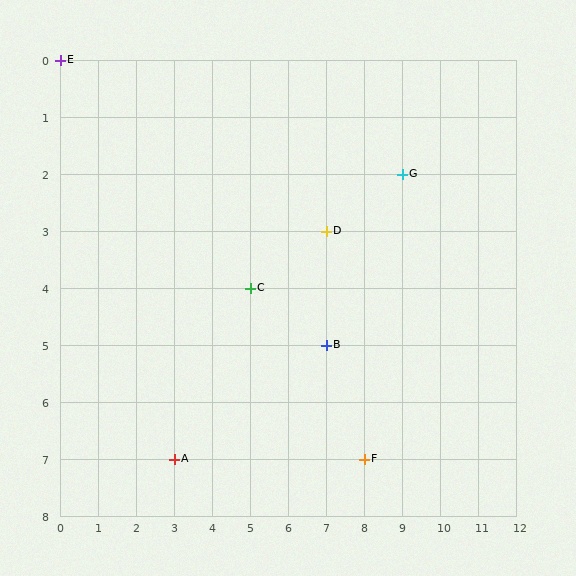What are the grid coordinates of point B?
Point B is at grid coordinates (7, 5).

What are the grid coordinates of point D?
Point D is at grid coordinates (7, 3).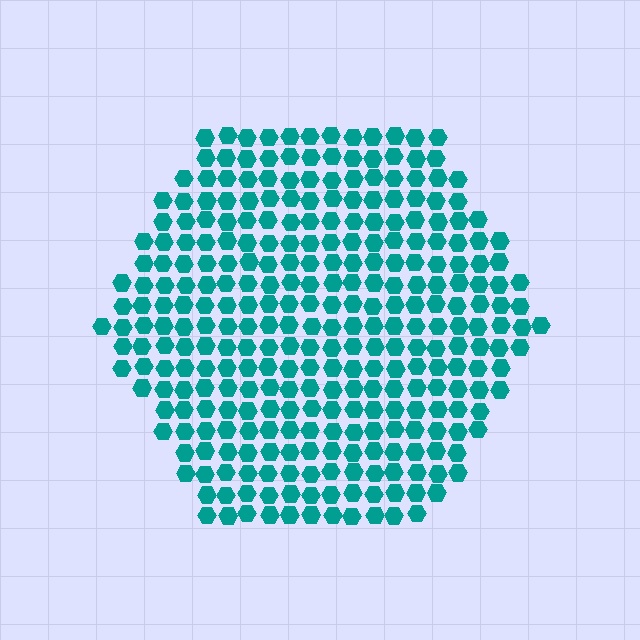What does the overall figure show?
The overall figure shows a hexagon.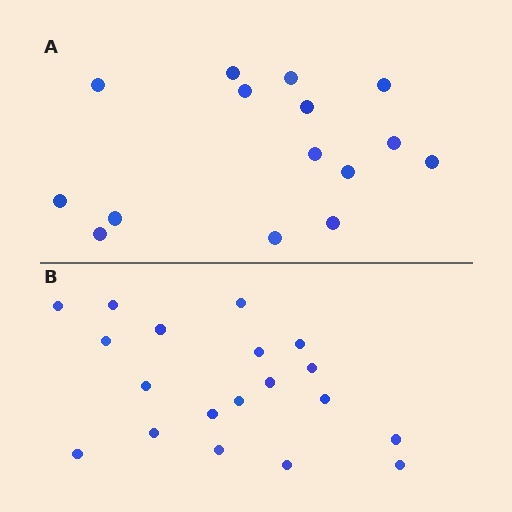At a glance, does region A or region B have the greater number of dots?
Region B (the bottom region) has more dots.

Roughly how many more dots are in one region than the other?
Region B has about 4 more dots than region A.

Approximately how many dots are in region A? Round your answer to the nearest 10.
About 20 dots. (The exact count is 15, which rounds to 20.)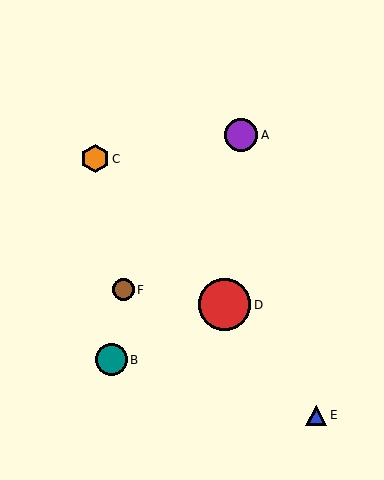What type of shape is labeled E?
Shape E is a blue triangle.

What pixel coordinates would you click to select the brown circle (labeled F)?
Click at (124, 290) to select the brown circle F.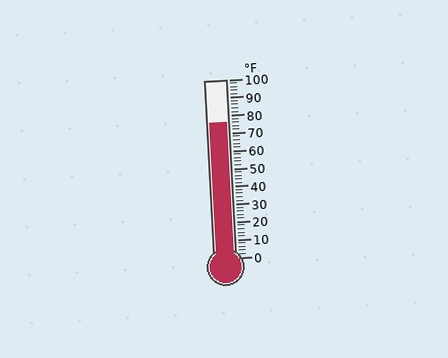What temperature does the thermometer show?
The thermometer shows approximately 76°F.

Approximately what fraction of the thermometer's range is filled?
The thermometer is filled to approximately 75% of its range.